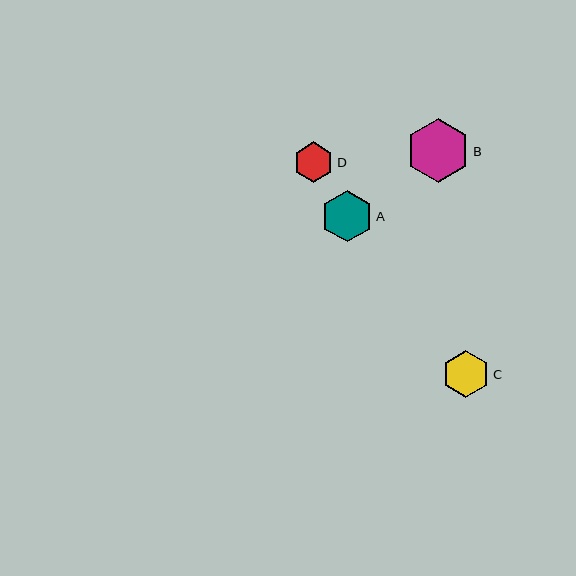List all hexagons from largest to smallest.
From largest to smallest: B, A, C, D.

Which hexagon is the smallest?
Hexagon D is the smallest with a size of approximately 40 pixels.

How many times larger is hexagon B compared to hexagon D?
Hexagon B is approximately 1.6 times the size of hexagon D.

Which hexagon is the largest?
Hexagon B is the largest with a size of approximately 64 pixels.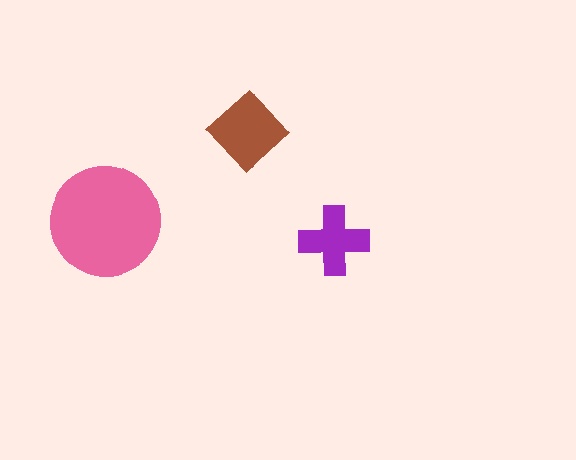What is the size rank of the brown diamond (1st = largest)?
2nd.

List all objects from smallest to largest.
The purple cross, the brown diamond, the pink circle.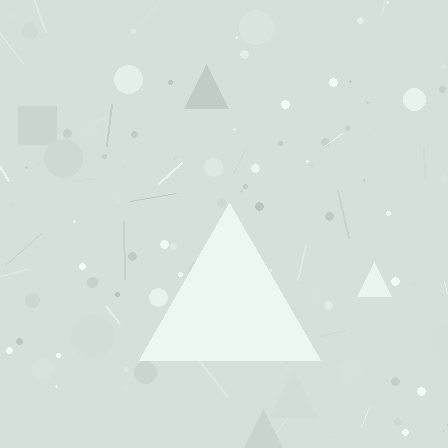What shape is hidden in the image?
A triangle is hidden in the image.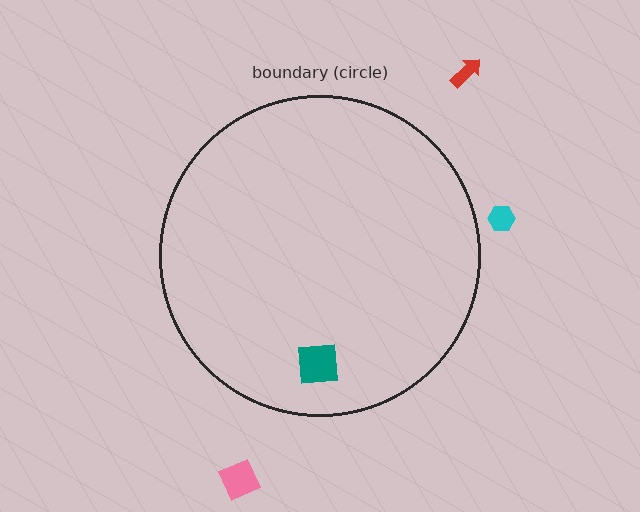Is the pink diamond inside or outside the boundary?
Outside.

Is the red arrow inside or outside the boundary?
Outside.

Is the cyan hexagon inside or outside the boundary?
Outside.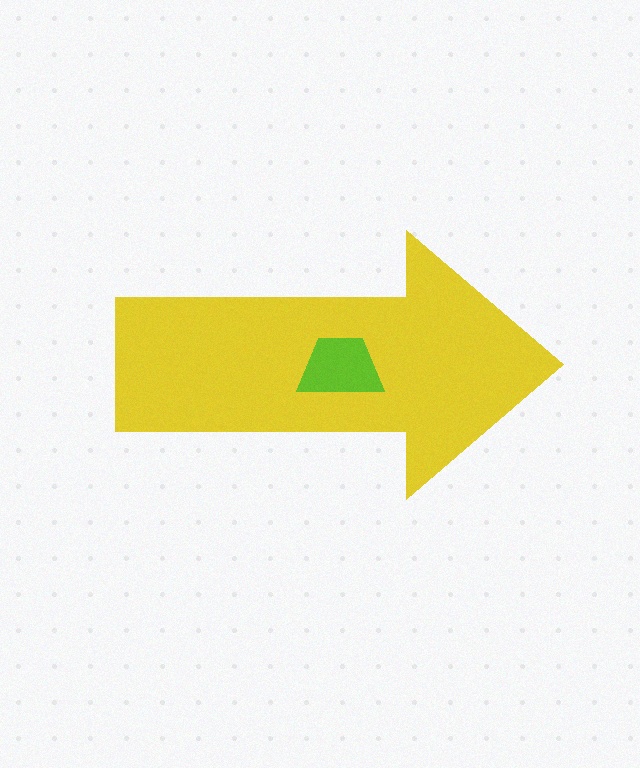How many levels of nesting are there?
2.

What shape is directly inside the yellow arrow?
The lime trapezoid.